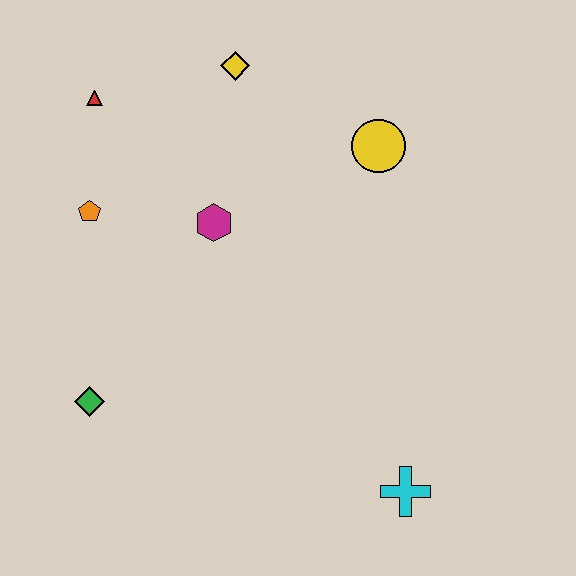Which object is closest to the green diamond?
The orange pentagon is closest to the green diamond.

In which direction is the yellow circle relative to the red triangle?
The yellow circle is to the right of the red triangle.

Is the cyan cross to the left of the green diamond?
No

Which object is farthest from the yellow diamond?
The cyan cross is farthest from the yellow diamond.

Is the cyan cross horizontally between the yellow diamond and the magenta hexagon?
No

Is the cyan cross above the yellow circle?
No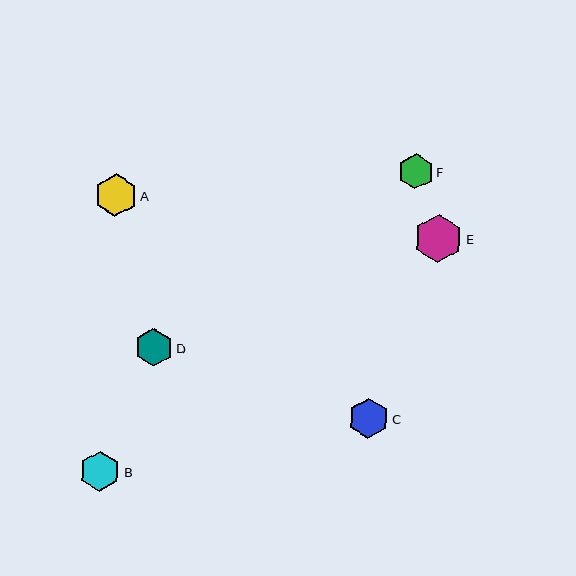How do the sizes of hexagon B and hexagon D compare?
Hexagon B and hexagon D are approximately the same size.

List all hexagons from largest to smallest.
From largest to smallest: E, A, B, C, D, F.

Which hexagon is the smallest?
Hexagon F is the smallest with a size of approximately 35 pixels.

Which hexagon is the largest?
Hexagon E is the largest with a size of approximately 48 pixels.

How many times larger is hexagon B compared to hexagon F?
Hexagon B is approximately 1.2 times the size of hexagon F.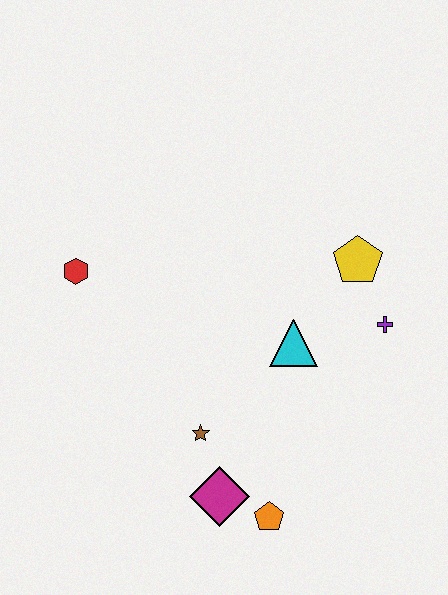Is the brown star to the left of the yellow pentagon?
Yes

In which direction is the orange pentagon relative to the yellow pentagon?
The orange pentagon is below the yellow pentagon.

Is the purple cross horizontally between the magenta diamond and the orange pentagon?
No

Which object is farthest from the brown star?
The yellow pentagon is farthest from the brown star.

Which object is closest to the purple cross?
The yellow pentagon is closest to the purple cross.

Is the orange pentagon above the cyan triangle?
No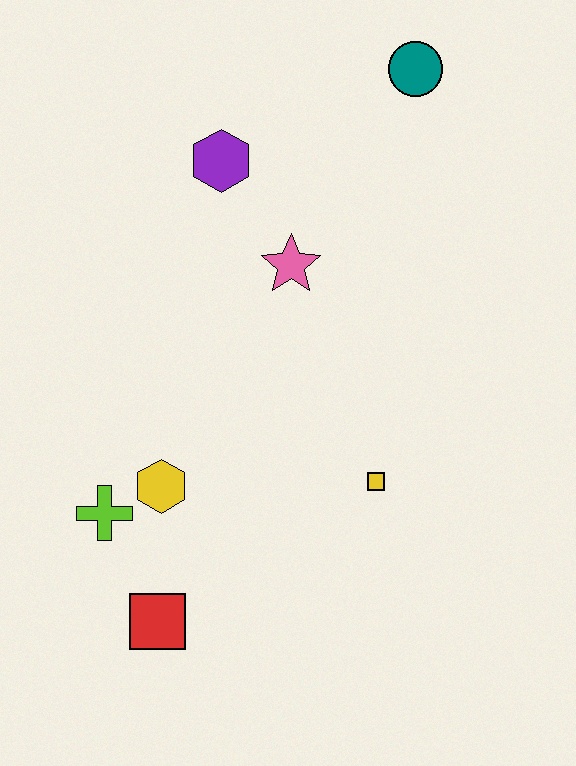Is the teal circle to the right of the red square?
Yes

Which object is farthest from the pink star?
The red square is farthest from the pink star.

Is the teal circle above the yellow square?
Yes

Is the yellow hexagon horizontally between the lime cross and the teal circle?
Yes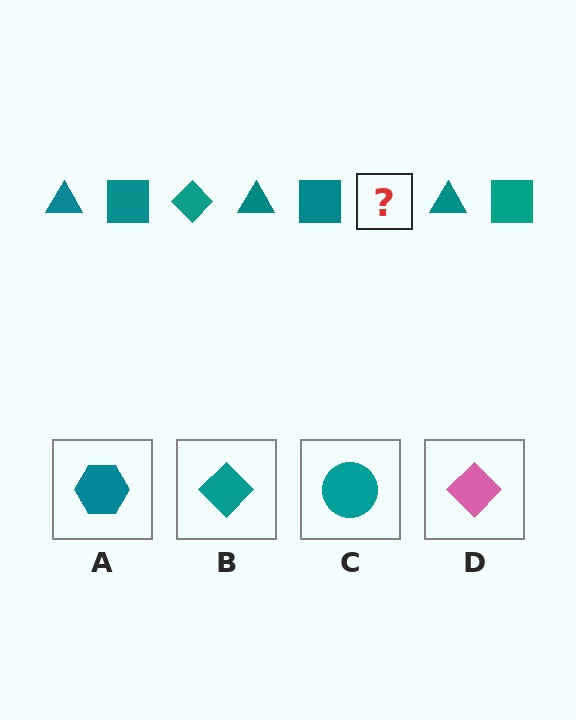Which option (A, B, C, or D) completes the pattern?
B.